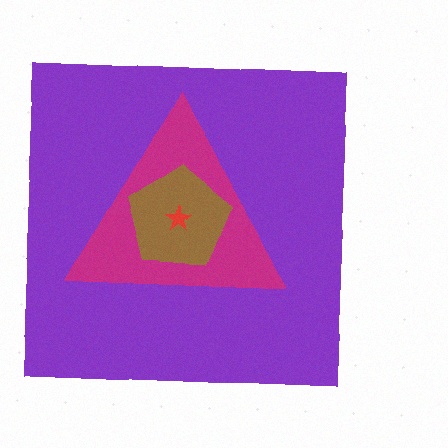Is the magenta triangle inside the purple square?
Yes.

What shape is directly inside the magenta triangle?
The brown pentagon.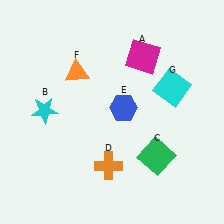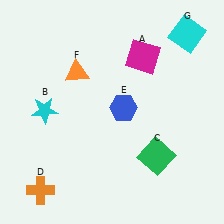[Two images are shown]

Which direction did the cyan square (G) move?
The cyan square (G) moved up.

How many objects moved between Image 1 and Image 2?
2 objects moved between the two images.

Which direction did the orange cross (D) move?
The orange cross (D) moved left.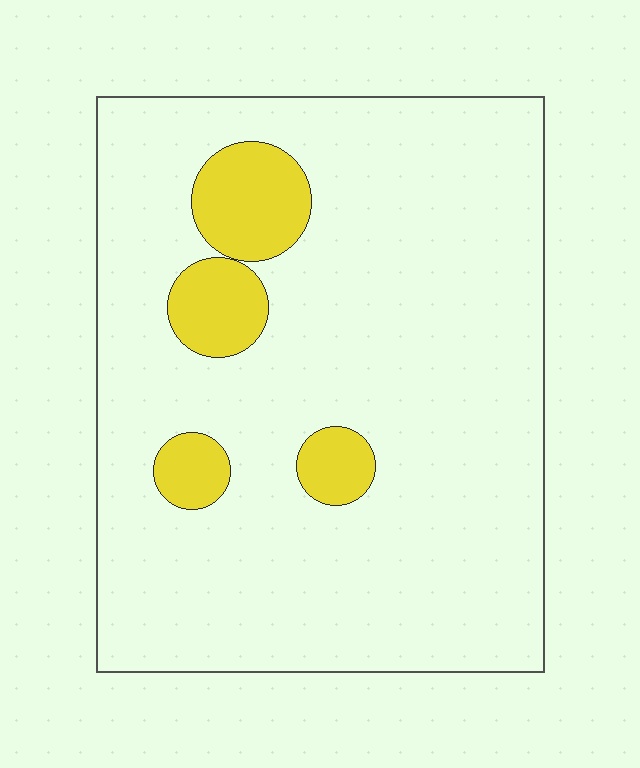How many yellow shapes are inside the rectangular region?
4.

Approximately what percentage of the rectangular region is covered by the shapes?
Approximately 10%.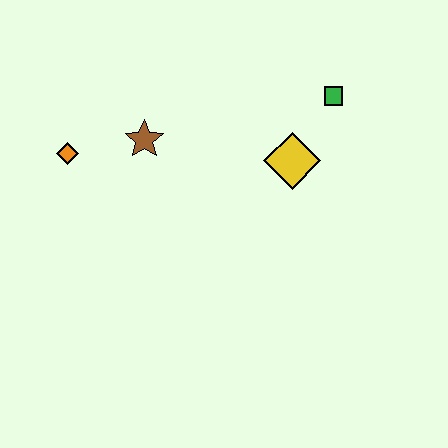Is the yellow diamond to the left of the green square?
Yes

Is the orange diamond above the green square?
No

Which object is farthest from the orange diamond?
The green square is farthest from the orange diamond.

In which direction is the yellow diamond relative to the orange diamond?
The yellow diamond is to the right of the orange diamond.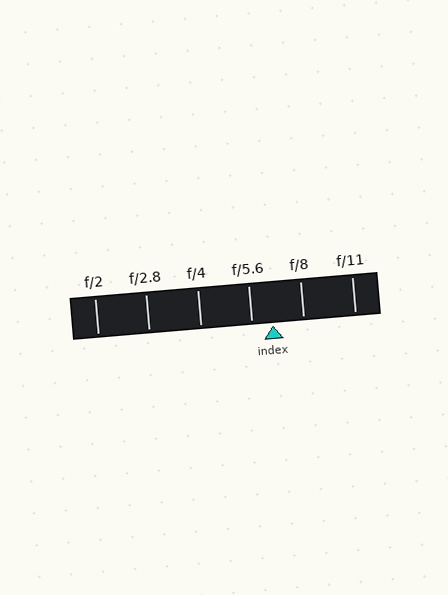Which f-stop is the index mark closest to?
The index mark is closest to f/5.6.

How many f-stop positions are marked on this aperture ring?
There are 6 f-stop positions marked.